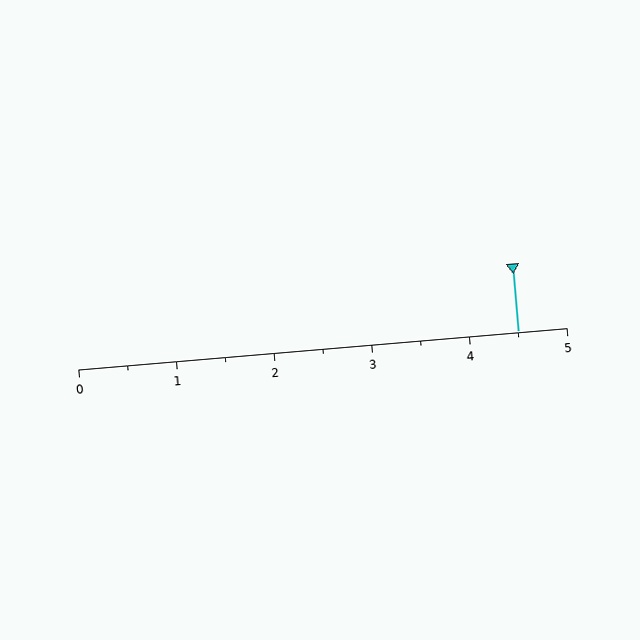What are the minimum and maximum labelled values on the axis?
The axis runs from 0 to 5.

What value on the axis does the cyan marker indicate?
The marker indicates approximately 4.5.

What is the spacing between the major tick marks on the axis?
The major ticks are spaced 1 apart.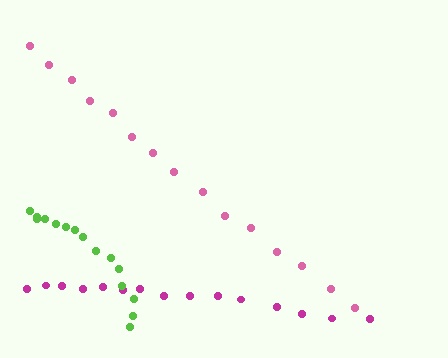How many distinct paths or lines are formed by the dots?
There are 3 distinct paths.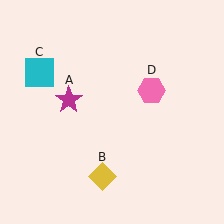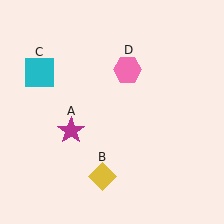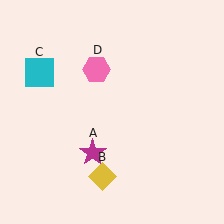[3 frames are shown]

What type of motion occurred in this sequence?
The magenta star (object A), pink hexagon (object D) rotated counterclockwise around the center of the scene.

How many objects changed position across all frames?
2 objects changed position: magenta star (object A), pink hexagon (object D).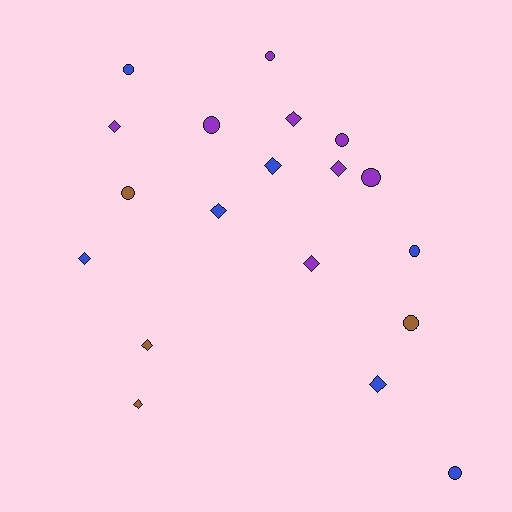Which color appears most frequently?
Purple, with 8 objects.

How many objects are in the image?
There are 19 objects.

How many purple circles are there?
There are 4 purple circles.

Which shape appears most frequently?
Diamond, with 10 objects.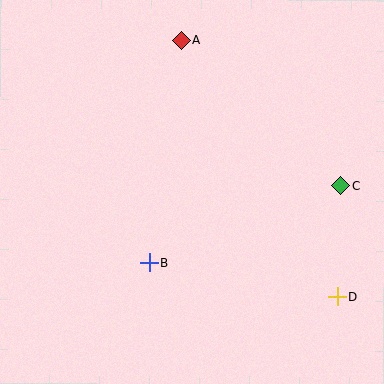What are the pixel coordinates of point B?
Point B is at (149, 263).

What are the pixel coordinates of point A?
Point A is at (181, 40).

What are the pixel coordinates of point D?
Point D is at (338, 297).